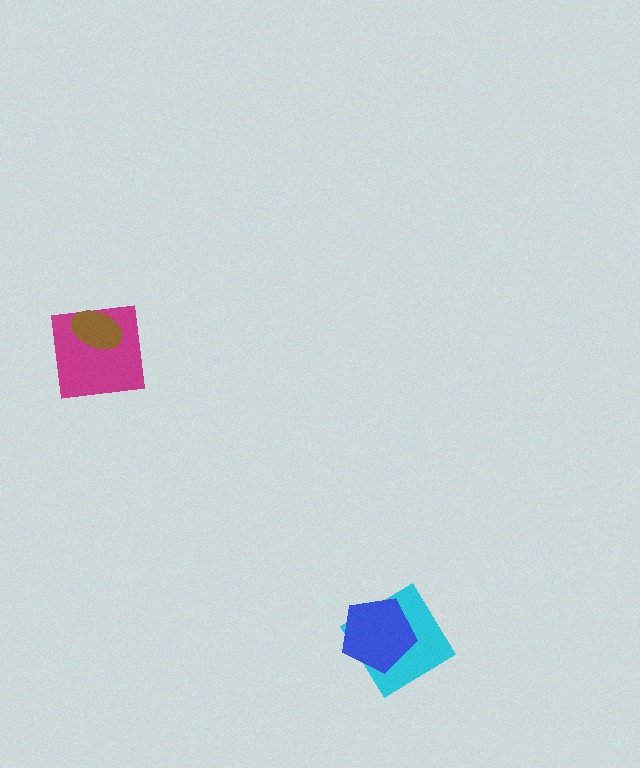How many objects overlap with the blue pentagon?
1 object overlaps with the blue pentagon.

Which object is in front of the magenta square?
The brown ellipse is in front of the magenta square.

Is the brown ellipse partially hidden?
No, no other shape covers it.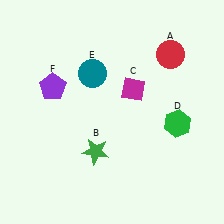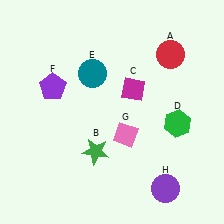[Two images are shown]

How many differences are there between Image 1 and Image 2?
There are 2 differences between the two images.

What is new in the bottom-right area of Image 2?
A pink diamond (G) was added in the bottom-right area of Image 2.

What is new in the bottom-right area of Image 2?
A purple circle (H) was added in the bottom-right area of Image 2.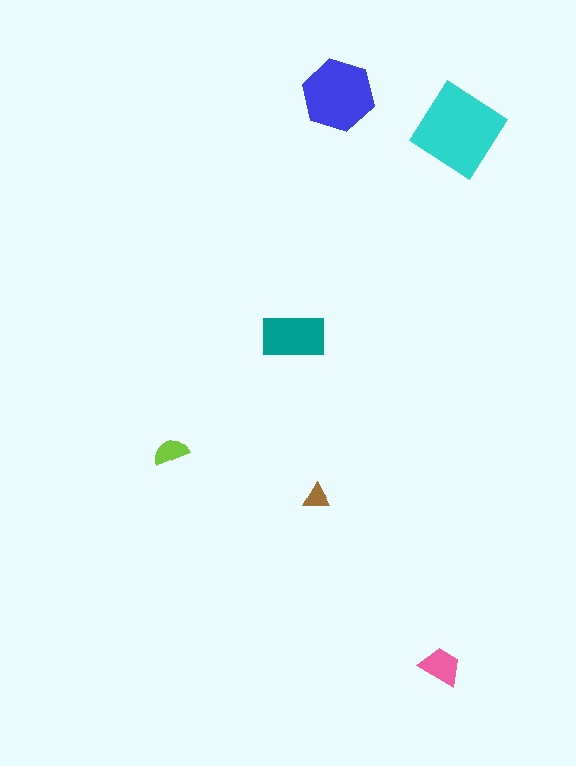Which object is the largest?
The cyan diamond.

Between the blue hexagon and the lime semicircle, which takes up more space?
The blue hexagon.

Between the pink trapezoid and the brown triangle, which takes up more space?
The pink trapezoid.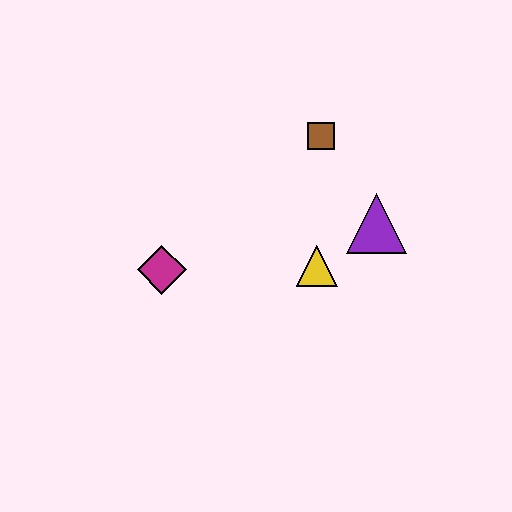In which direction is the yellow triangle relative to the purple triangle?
The yellow triangle is to the left of the purple triangle.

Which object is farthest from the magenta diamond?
The purple triangle is farthest from the magenta diamond.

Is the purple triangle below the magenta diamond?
No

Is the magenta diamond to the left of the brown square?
Yes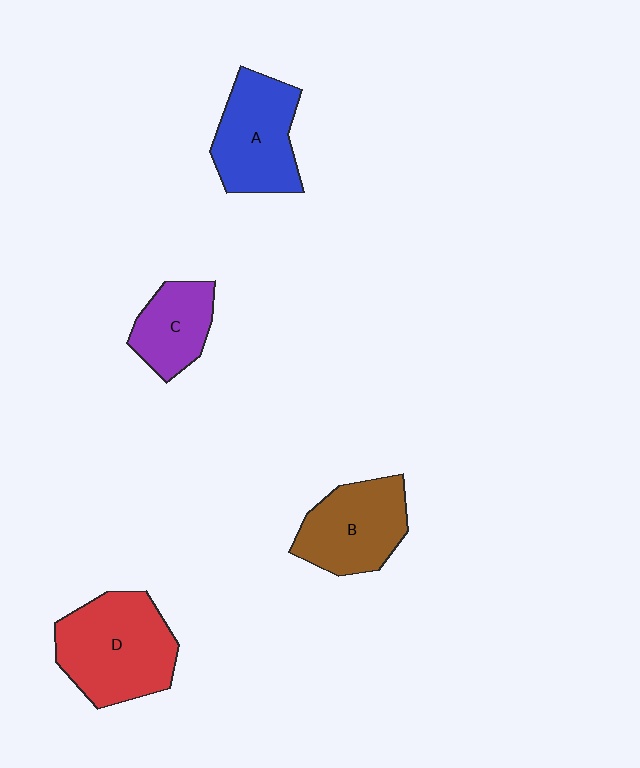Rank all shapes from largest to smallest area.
From largest to smallest: D (red), A (blue), B (brown), C (purple).